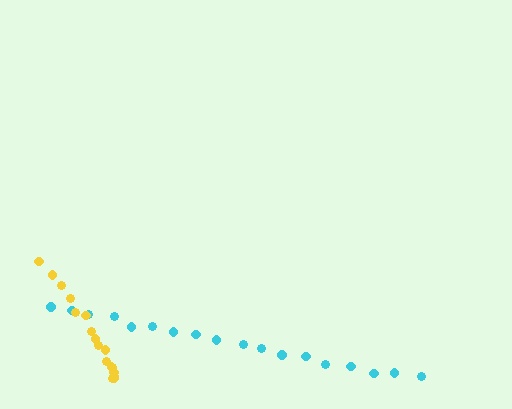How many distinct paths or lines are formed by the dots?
There are 2 distinct paths.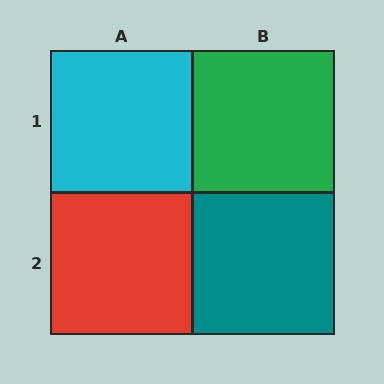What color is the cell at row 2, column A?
Red.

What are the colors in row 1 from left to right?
Cyan, green.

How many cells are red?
1 cell is red.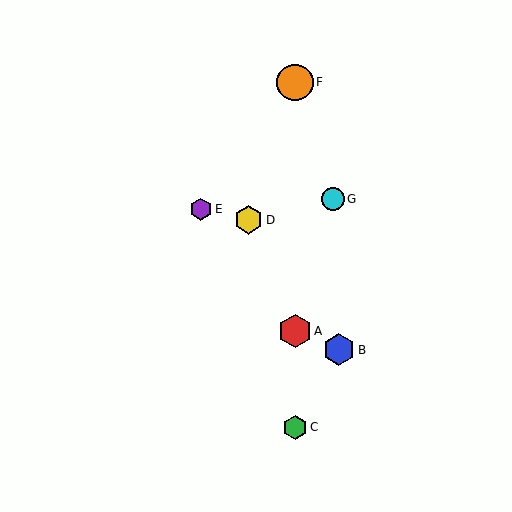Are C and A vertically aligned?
Yes, both are at x≈295.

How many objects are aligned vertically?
3 objects (A, C, F) are aligned vertically.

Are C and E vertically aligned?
No, C is at x≈295 and E is at x≈201.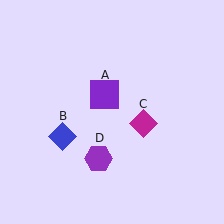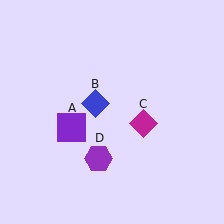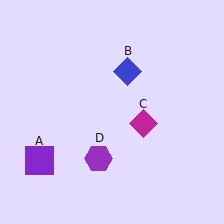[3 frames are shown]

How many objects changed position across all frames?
2 objects changed position: purple square (object A), blue diamond (object B).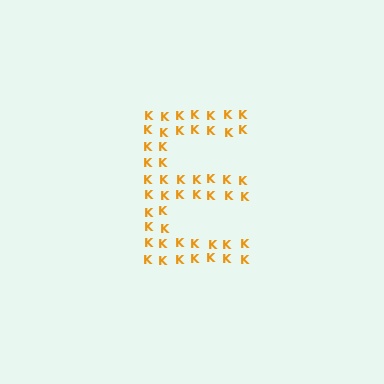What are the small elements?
The small elements are letter K's.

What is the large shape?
The large shape is the letter E.